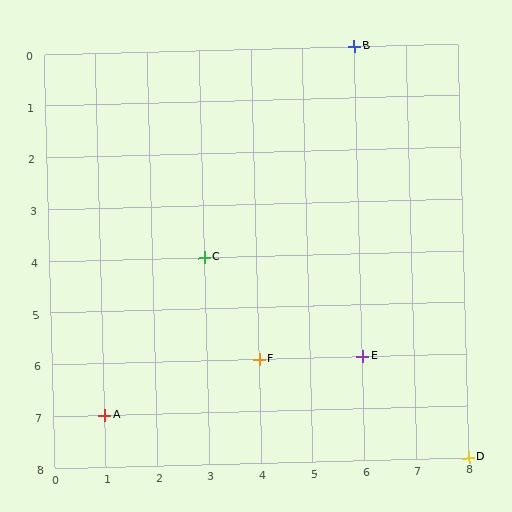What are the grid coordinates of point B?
Point B is at grid coordinates (6, 0).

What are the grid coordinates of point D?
Point D is at grid coordinates (8, 8).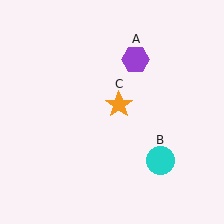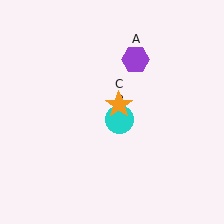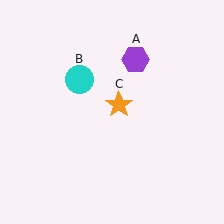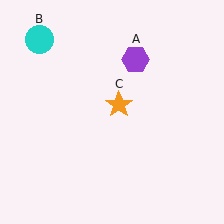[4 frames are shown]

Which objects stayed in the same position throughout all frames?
Purple hexagon (object A) and orange star (object C) remained stationary.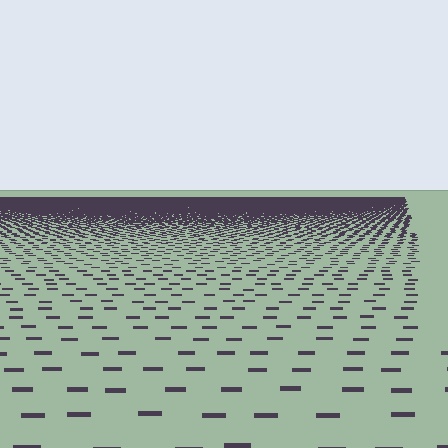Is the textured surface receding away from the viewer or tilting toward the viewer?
The surface is receding away from the viewer. Texture elements get smaller and denser toward the top.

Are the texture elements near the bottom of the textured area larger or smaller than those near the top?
Larger. Near the bottom, elements are closer to the viewer and appear at a bigger on-screen size.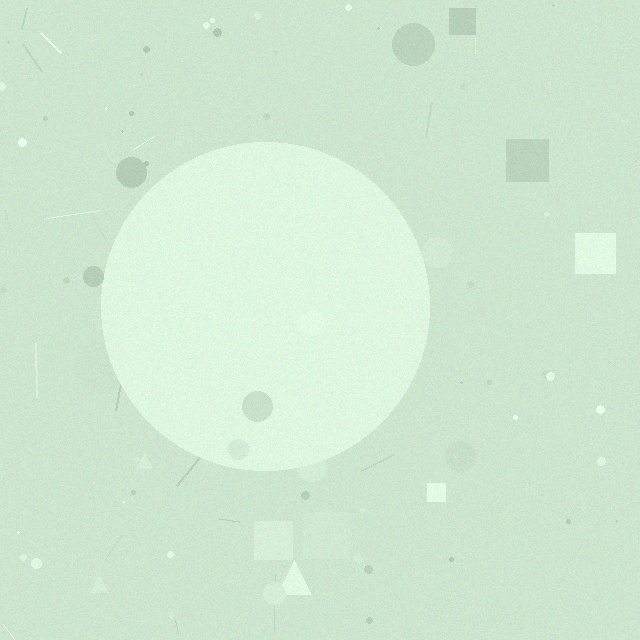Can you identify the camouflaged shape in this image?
The camouflaged shape is a circle.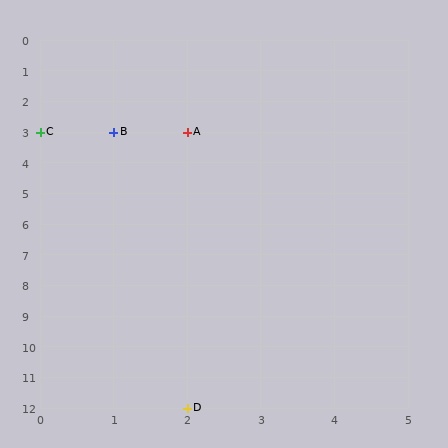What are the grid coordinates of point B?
Point B is at grid coordinates (1, 3).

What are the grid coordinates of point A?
Point A is at grid coordinates (2, 3).